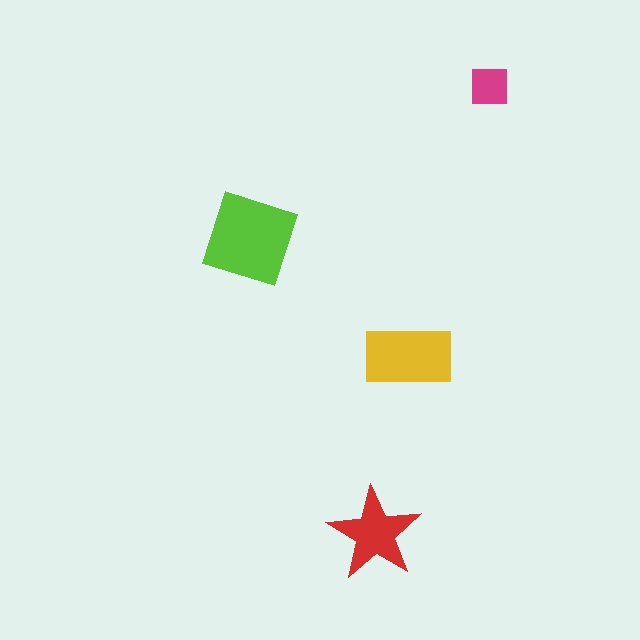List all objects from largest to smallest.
The lime diamond, the yellow rectangle, the red star, the magenta square.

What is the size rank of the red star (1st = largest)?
3rd.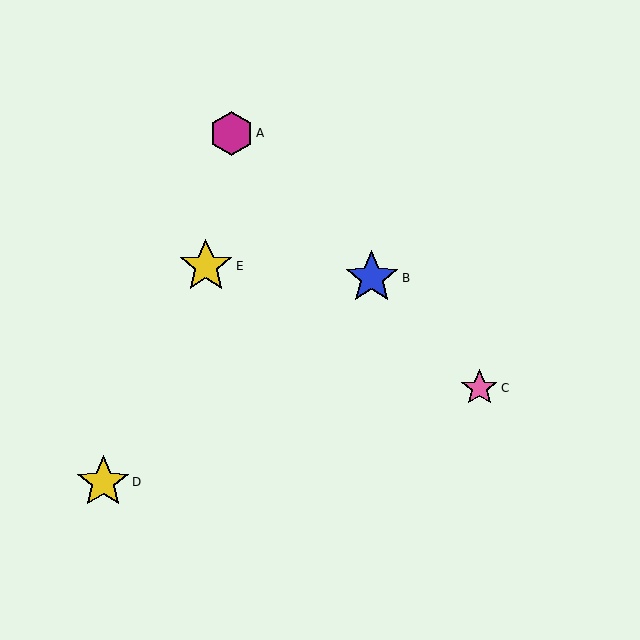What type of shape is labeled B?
Shape B is a blue star.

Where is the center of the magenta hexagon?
The center of the magenta hexagon is at (231, 133).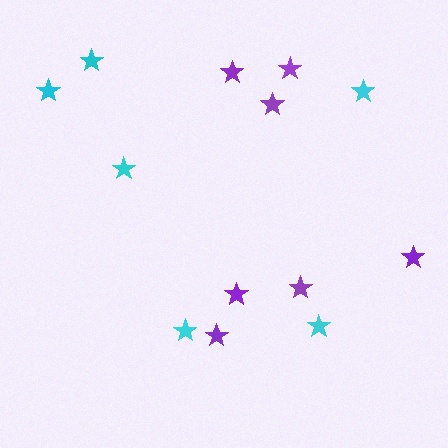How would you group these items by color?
There are 2 groups: one group of purple stars (7) and one group of cyan stars (6).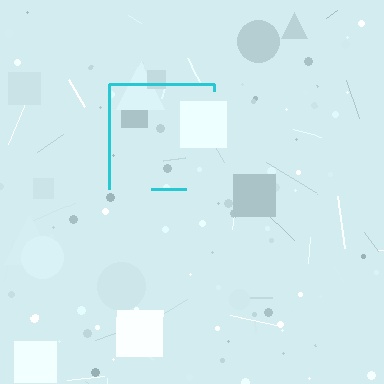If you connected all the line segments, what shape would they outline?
They would outline a square.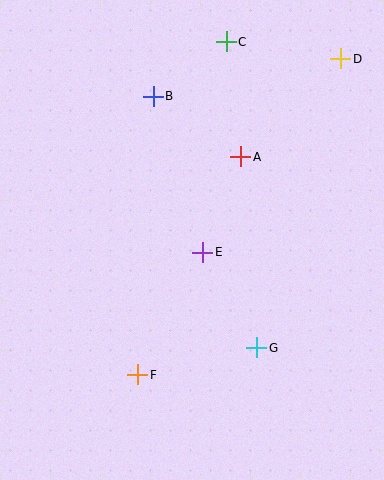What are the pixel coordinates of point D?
Point D is at (341, 59).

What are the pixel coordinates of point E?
Point E is at (203, 252).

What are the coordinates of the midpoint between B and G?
The midpoint between B and G is at (205, 222).